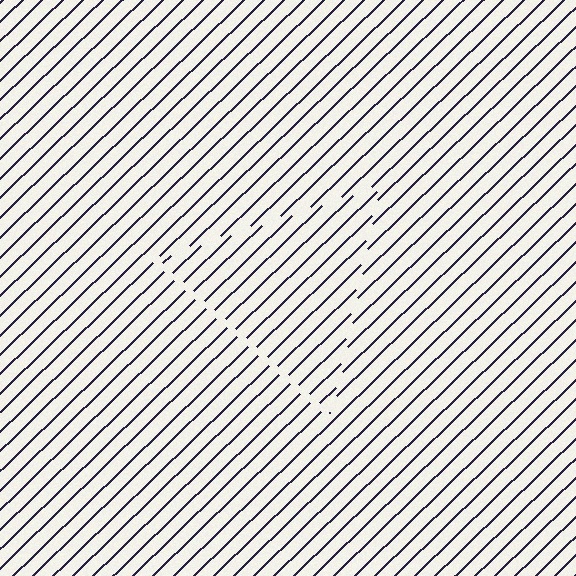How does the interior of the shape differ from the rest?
The interior of the shape contains the same grating, shifted by half a period — the contour is defined by the phase discontinuity where line-ends from the inner and outer gratings abut.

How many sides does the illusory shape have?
3 sides — the line-ends trace a triangle.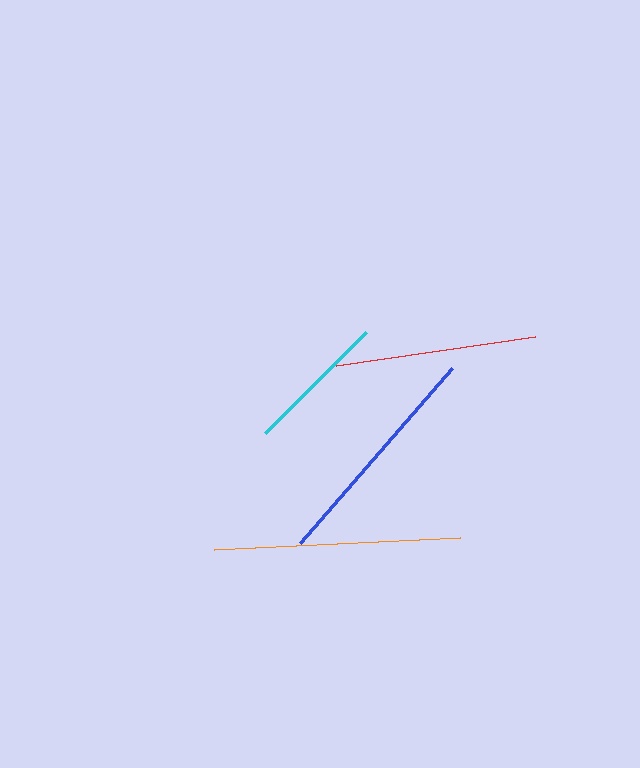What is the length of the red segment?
The red segment is approximately 201 pixels long.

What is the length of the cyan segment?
The cyan segment is approximately 143 pixels long.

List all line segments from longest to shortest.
From longest to shortest: orange, blue, red, cyan.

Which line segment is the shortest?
The cyan line is the shortest at approximately 143 pixels.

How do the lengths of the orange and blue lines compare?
The orange and blue lines are approximately the same length.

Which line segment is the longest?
The orange line is the longest at approximately 246 pixels.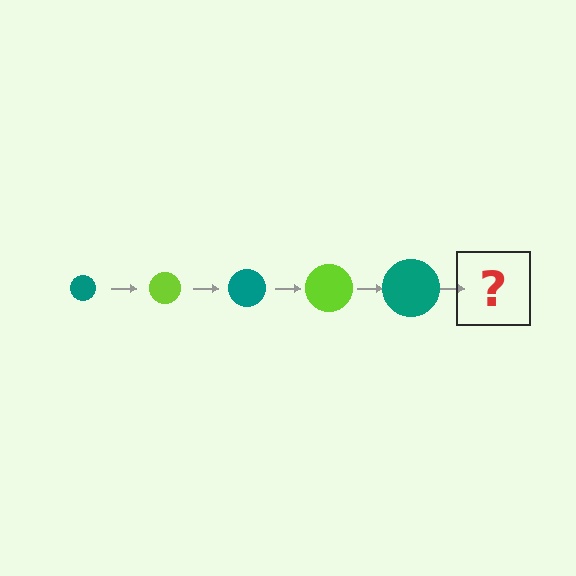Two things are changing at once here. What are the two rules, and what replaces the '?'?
The two rules are that the circle grows larger each step and the color cycles through teal and lime. The '?' should be a lime circle, larger than the previous one.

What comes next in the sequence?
The next element should be a lime circle, larger than the previous one.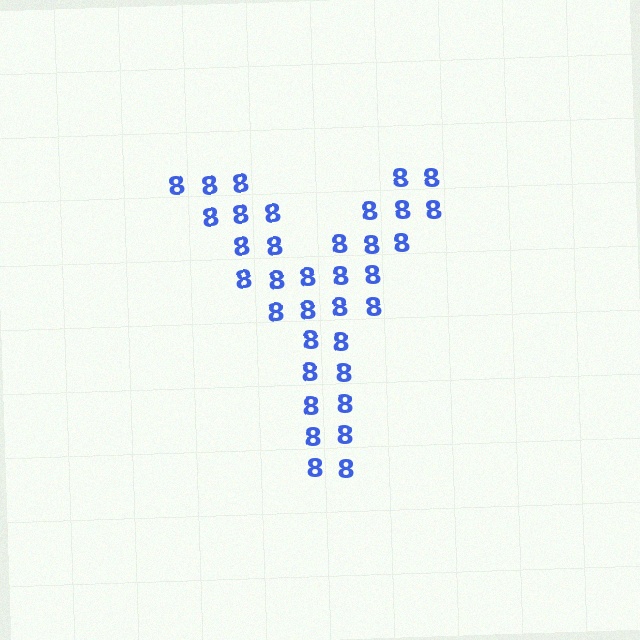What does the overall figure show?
The overall figure shows the letter Y.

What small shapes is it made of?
It is made of small digit 8's.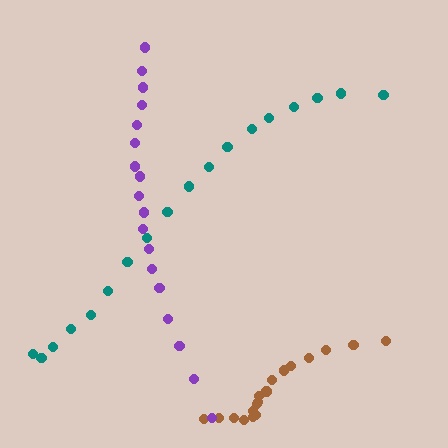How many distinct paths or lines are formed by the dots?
There are 3 distinct paths.